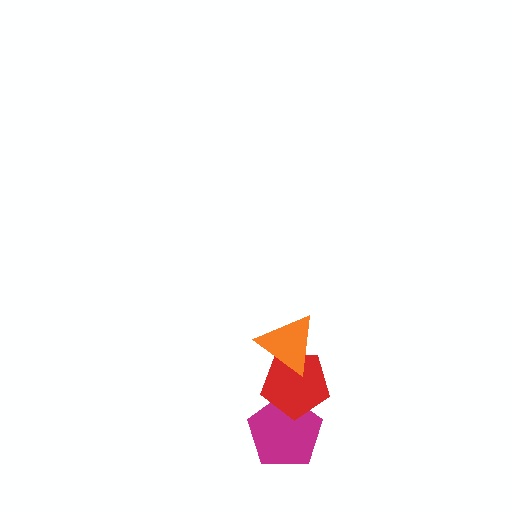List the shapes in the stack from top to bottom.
From top to bottom: the orange triangle, the red pentagon, the magenta pentagon.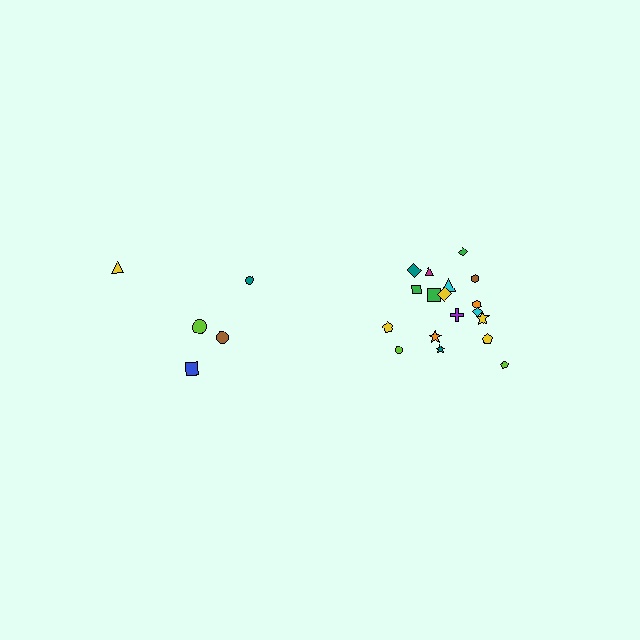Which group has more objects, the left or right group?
The right group.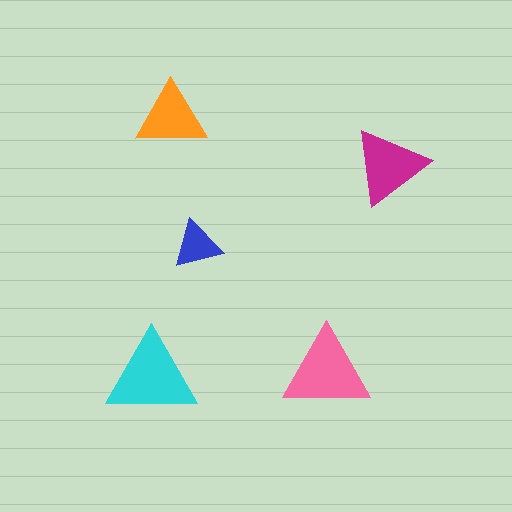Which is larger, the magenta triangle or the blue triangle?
The magenta one.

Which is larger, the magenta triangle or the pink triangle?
The pink one.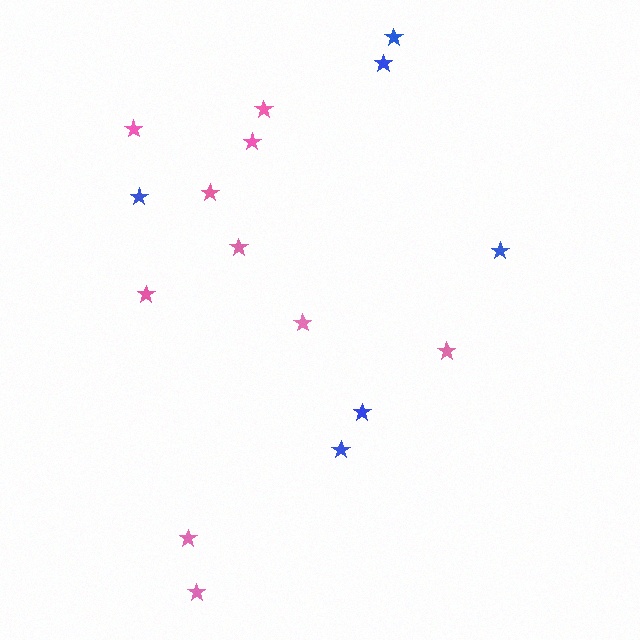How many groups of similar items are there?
There are 2 groups: one group of pink stars (10) and one group of blue stars (6).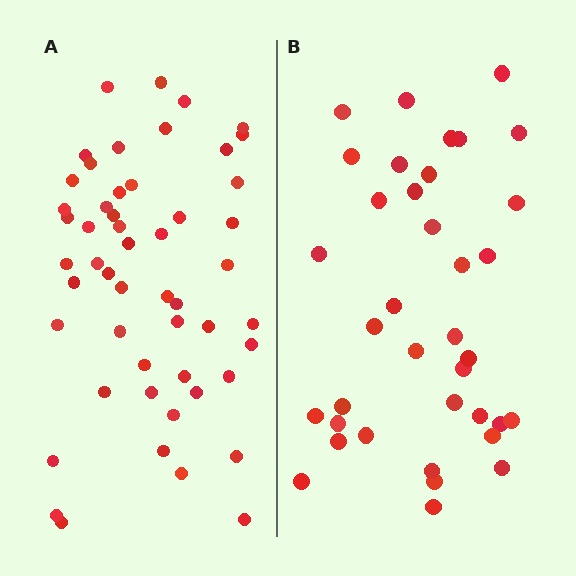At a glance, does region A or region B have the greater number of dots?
Region A (the left region) has more dots.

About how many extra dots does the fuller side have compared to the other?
Region A has approximately 15 more dots than region B.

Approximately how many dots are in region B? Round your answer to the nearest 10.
About 40 dots. (The exact count is 37, which rounds to 40.)